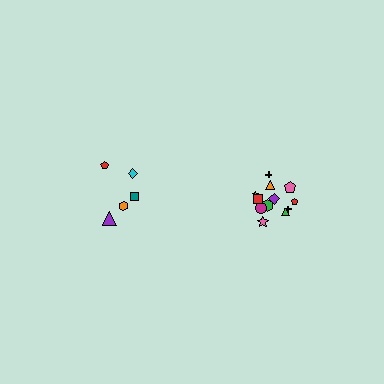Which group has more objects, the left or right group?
The right group.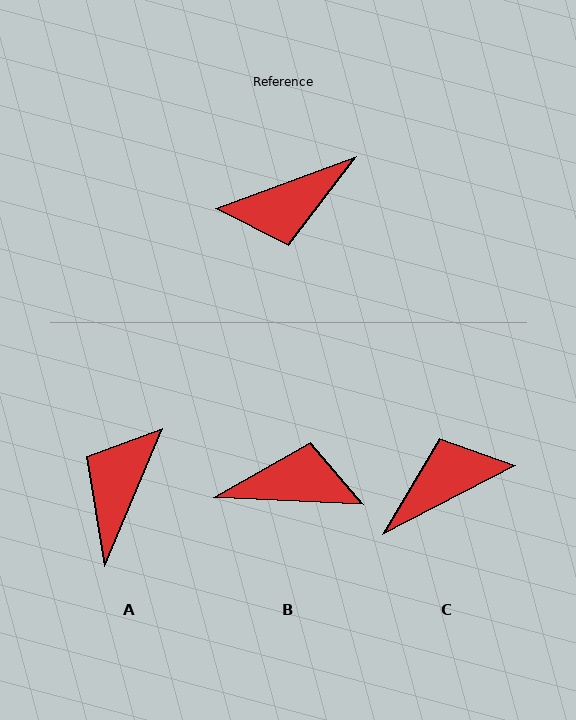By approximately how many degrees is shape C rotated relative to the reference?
Approximately 173 degrees clockwise.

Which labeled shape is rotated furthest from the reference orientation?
C, about 173 degrees away.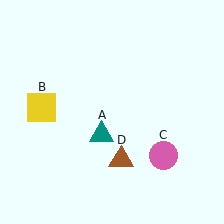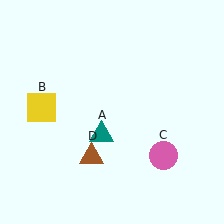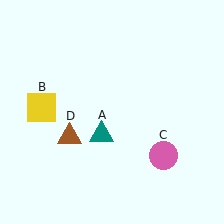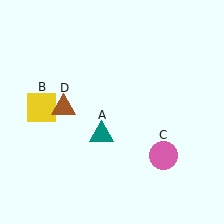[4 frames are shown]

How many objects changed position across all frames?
1 object changed position: brown triangle (object D).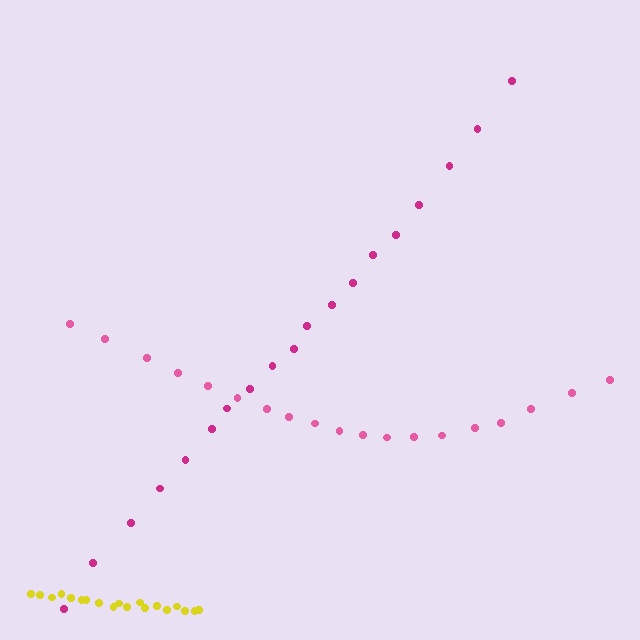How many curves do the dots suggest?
There are 3 distinct paths.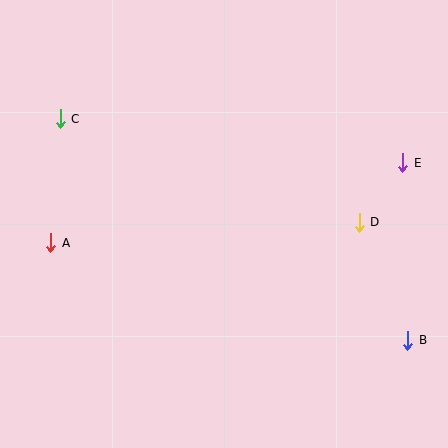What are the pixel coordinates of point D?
Point D is at (359, 222).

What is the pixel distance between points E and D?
The distance between E and D is 74 pixels.